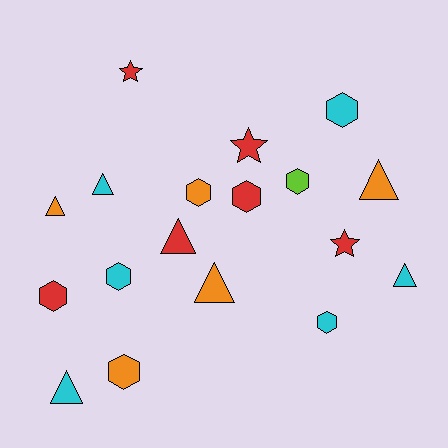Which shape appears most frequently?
Hexagon, with 8 objects.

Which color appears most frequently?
Cyan, with 6 objects.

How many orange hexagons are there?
There are 2 orange hexagons.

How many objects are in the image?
There are 18 objects.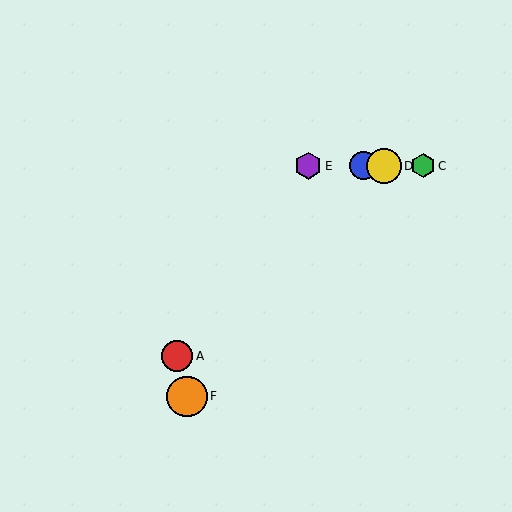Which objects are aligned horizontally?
Objects B, C, D, E are aligned horizontally.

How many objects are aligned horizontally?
4 objects (B, C, D, E) are aligned horizontally.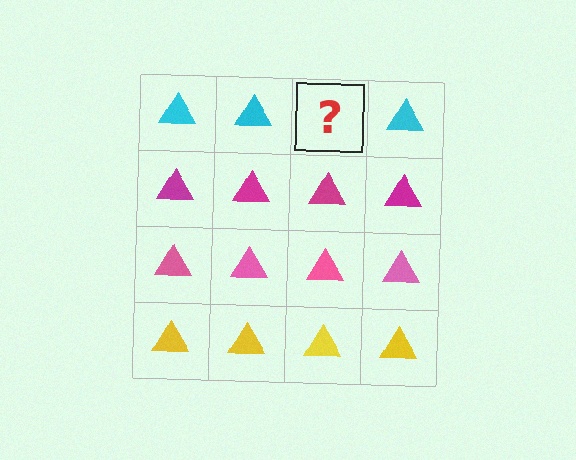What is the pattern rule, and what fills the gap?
The rule is that each row has a consistent color. The gap should be filled with a cyan triangle.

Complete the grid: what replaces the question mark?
The question mark should be replaced with a cyan triangle.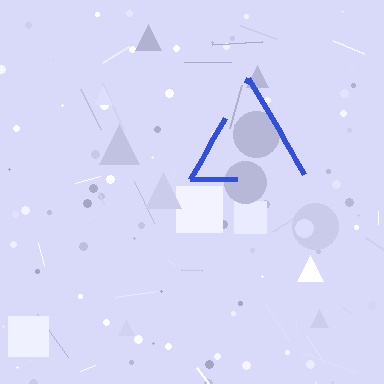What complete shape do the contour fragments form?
The contour fragments form a triangle.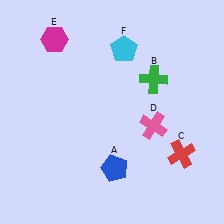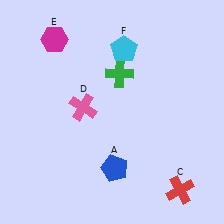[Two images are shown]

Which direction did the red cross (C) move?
The red cross (C) moved down.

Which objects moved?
The objects that moved are: the green cross (B), the red cross (C), the pink cross (D).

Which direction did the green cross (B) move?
The green cross (B) moved left.